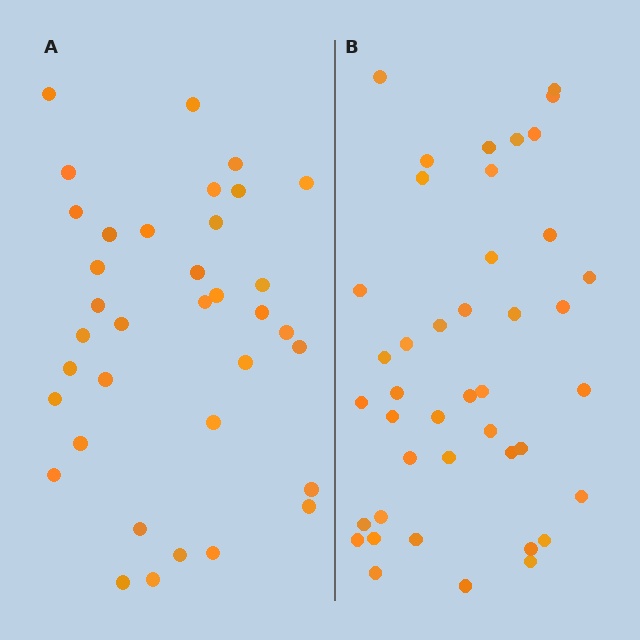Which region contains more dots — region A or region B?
Region B (the right region) has more dots.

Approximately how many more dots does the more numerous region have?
Region B has about 6 more dots than region A.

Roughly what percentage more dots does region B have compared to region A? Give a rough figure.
About 15% more.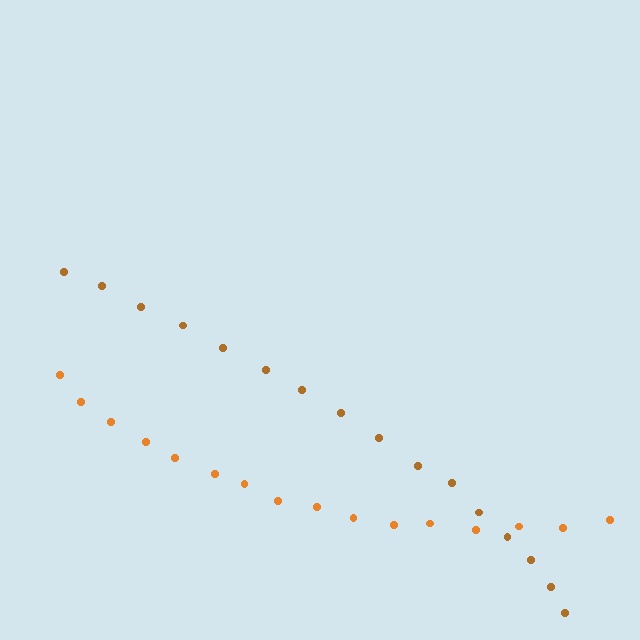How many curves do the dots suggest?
There are 2 distinct paths.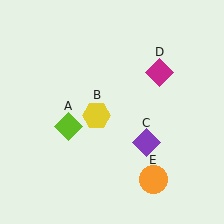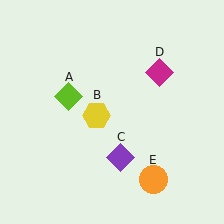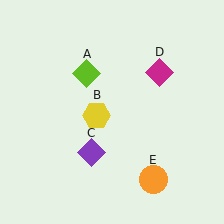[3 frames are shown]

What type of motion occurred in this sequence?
The lime diamond (object A), purple diamond (object C) rotated clockwise around the center of the scene.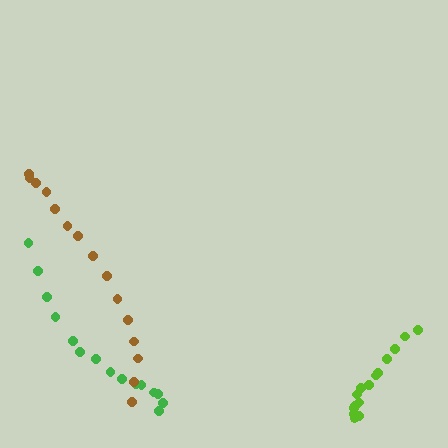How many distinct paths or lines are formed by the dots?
There are 3 distinct paths.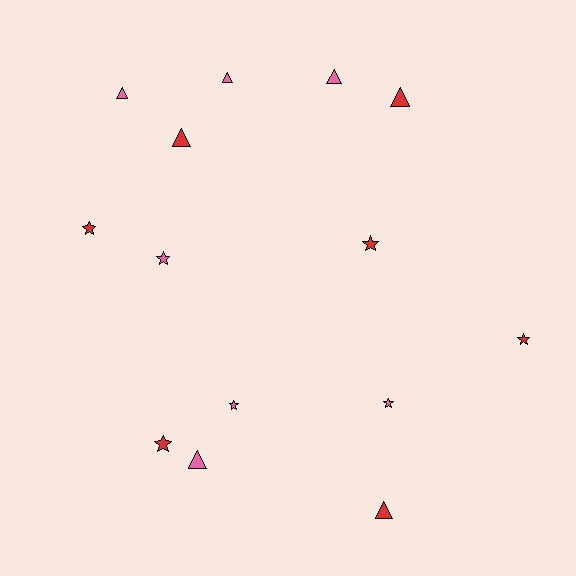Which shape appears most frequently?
Triangle, with 7 objects.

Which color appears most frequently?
Red, with 7 objects.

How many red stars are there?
There are 4 red stars.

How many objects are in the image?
There are 14 objects.